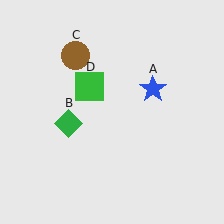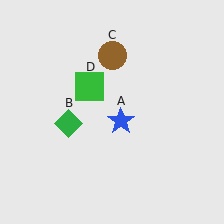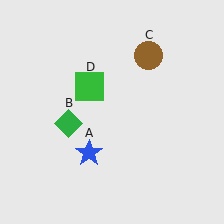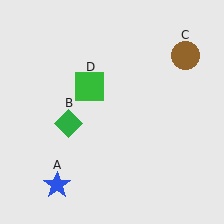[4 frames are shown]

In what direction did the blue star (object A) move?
The blue star (object A) moved down and to the left.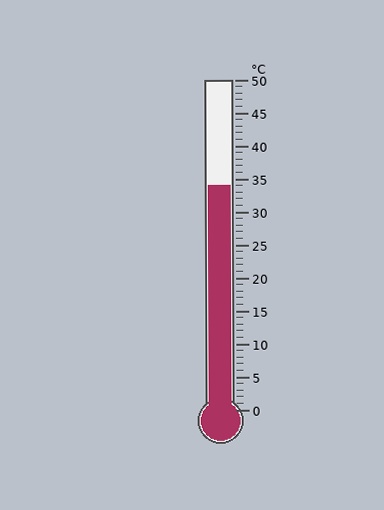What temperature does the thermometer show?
The thermometer shows approximately 34°C.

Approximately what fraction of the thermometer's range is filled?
The thermometer is filled to approximately 70% of its range.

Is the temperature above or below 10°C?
The temperature is above 10°C.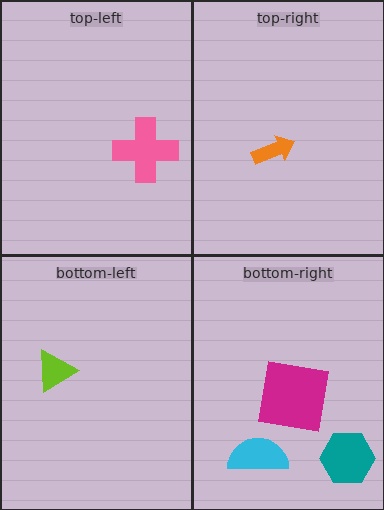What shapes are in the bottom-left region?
The lime triangle.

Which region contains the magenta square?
The bottom-right region.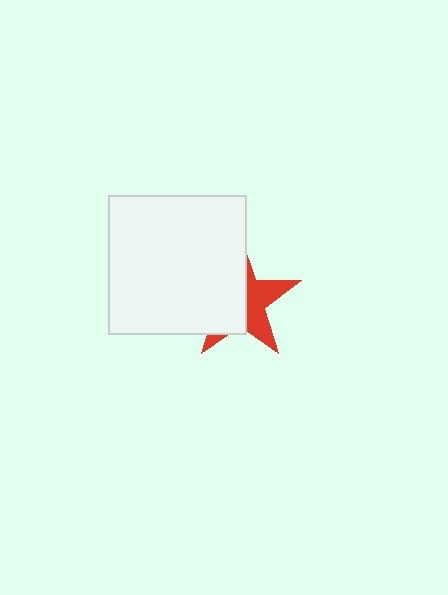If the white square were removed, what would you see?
You would see the complete red star.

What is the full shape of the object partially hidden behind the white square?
The partially hidden object is a red star.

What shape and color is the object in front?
The object in front is a white square.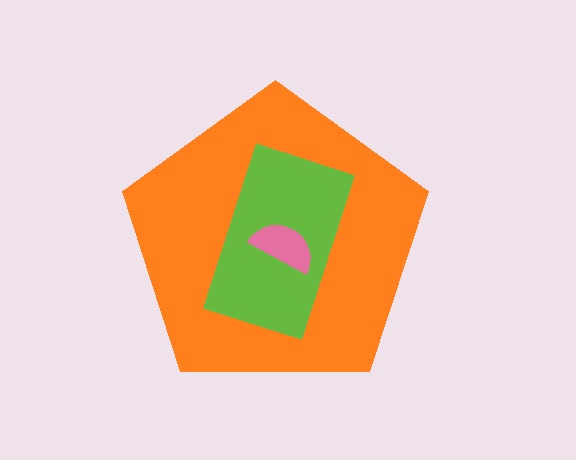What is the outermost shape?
The orange pentagon.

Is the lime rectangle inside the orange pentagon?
Yes.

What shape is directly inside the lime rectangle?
The pink semicircle.